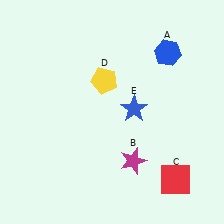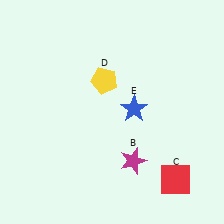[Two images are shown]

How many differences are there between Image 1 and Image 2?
There is 1 difference between the two images.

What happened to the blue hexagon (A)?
The blue hexagon (A) was removed in Image 2. It was in the top-right area of Image 1.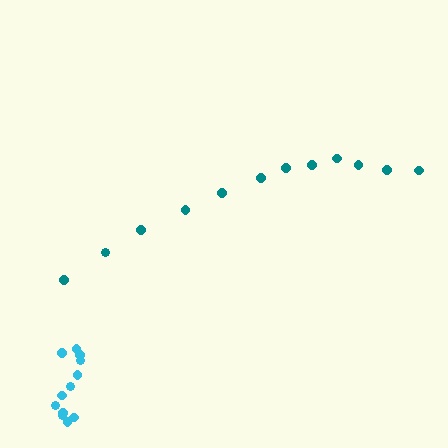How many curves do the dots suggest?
There are 2 distinct paths.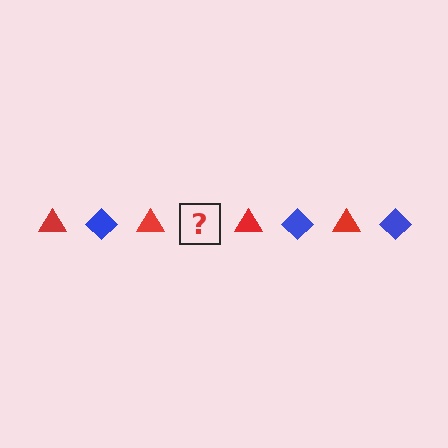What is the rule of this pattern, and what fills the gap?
The rule is that the pattern alternates between red triangle and blue diamond. The gap should be filled with a blue diamond.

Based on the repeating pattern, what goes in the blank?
The blank should be a blue diamond.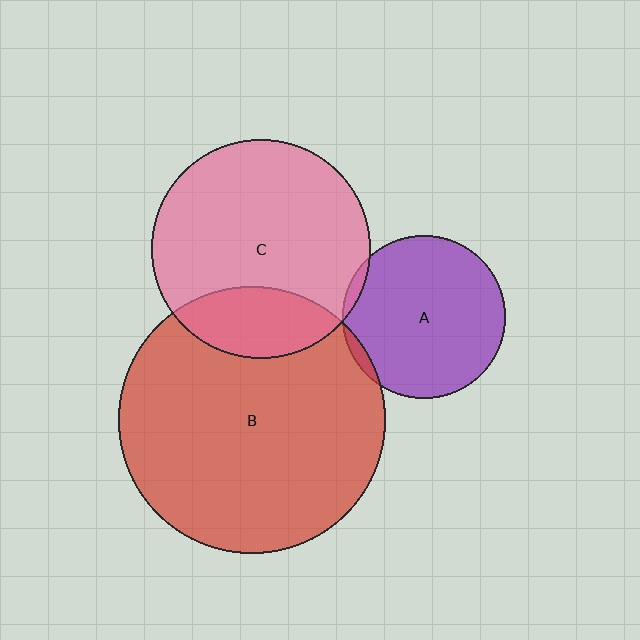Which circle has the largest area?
Circle B (red).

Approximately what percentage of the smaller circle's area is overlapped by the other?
Approximately 5%.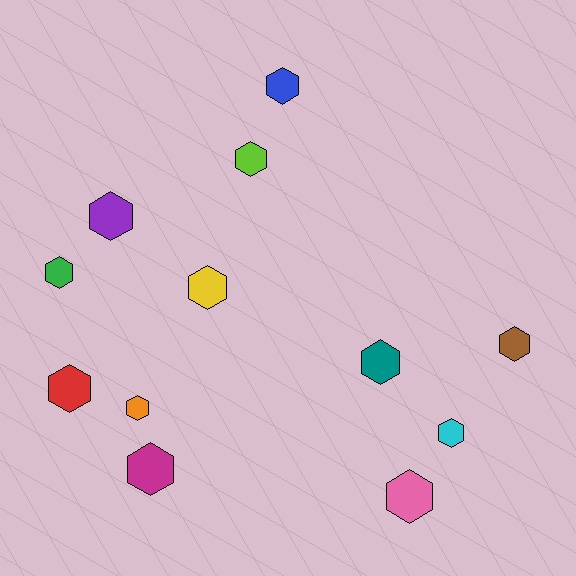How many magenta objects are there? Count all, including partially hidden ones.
There is 1 magenta object.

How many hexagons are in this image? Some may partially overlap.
There are 12 hexagons.